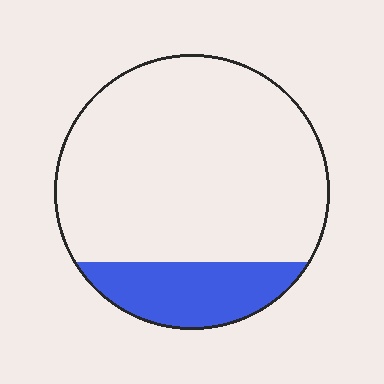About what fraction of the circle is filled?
About one fifth (1/5).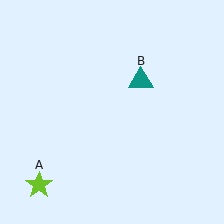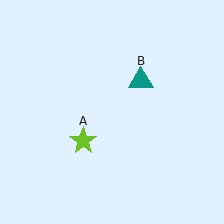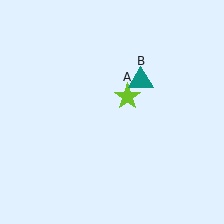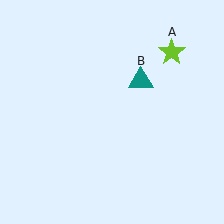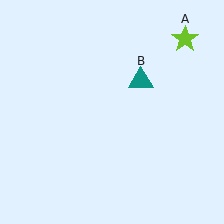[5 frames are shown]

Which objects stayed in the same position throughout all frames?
Teal triangle (object B) remained stationary.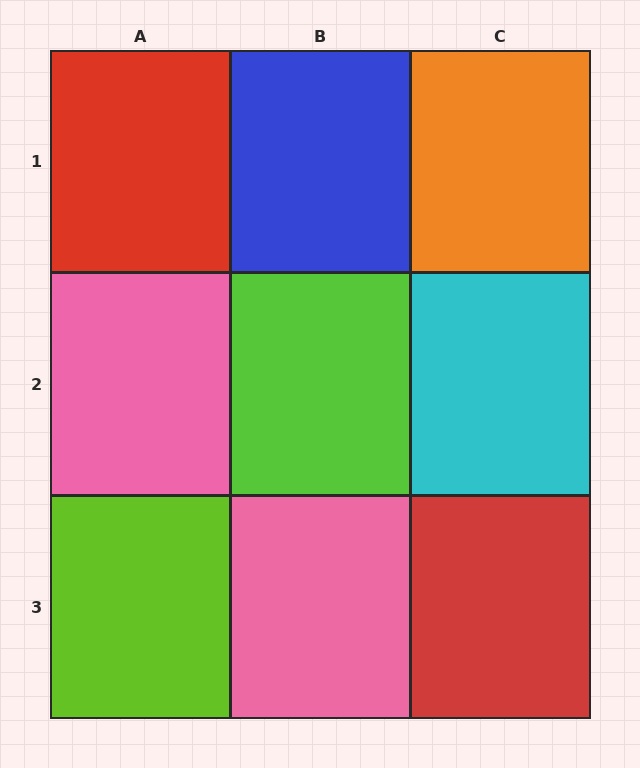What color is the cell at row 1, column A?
Red.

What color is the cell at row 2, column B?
Lime.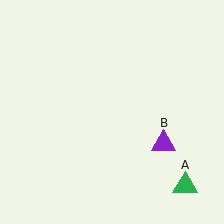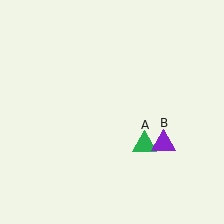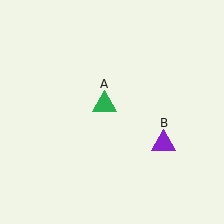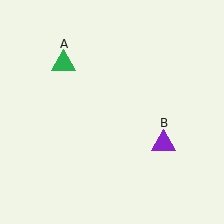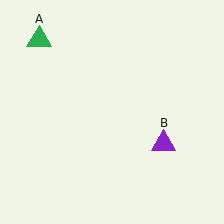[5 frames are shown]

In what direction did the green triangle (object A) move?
The green triangle (object A) moved up and to the left.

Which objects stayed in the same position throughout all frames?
Purple triangle (object B) remained stationary.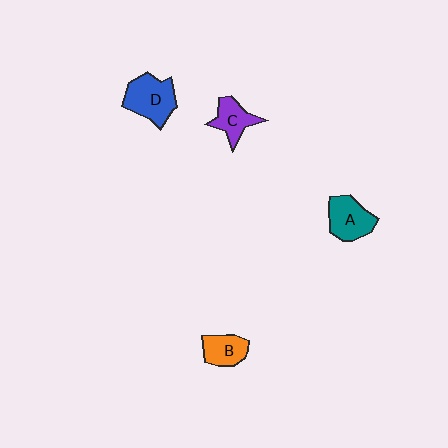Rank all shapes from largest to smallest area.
From largest to smallest: D (blue), A (teal), C (purple), B (orange).